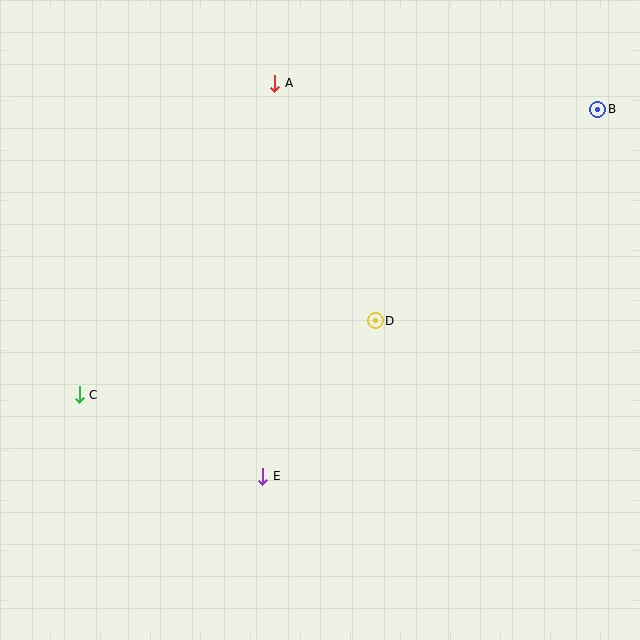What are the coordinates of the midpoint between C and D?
The midpoint between C and D is at (227, 358).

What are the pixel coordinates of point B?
Point B is at (598, 109).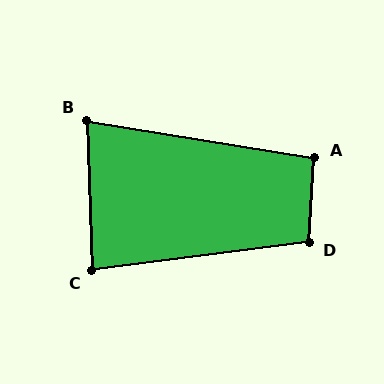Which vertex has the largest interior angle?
D, at approximately 101 degrees.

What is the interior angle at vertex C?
Approximately 85 degrees (acute).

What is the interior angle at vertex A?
Approximately 95 degrees (obtuse).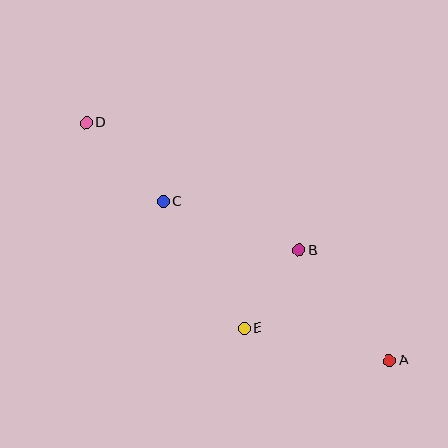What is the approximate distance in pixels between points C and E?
The distance between C and E is approximately 151 pixels.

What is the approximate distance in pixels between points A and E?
The distance between A and E is approximately 149 pixels.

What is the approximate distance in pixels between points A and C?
The distance between A and C is approximately 277 pixels.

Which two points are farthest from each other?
Points A and D are farthest from each other.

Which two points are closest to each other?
Points B and E are closest to each other.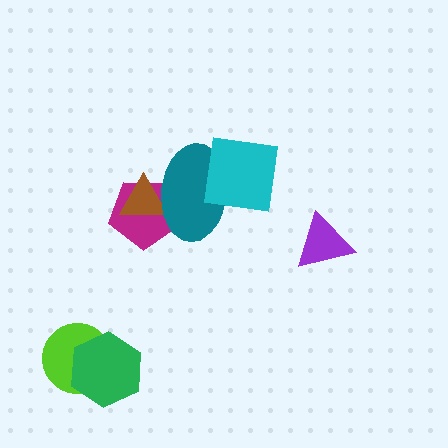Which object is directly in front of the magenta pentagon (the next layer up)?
The brown triangle is directly in front of the magenta pentagon.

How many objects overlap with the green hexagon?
1 object overlaps with the green hexagon.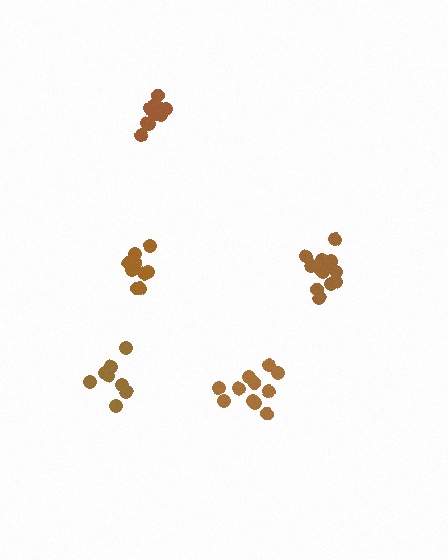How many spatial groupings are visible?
There are 5 spatial groupings.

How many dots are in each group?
Group 1: 10 dots, Group 2: 11 dots, Group 3: 9 dots, Group 4: 13 dots, Group 5: 10 dots (53 total).